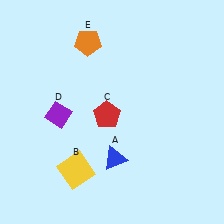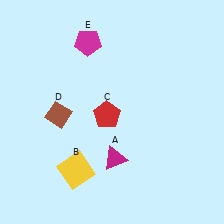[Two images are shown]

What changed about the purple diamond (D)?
In Image 1, D is purple. In Image 2, it changed to brown.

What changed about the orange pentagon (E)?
In Image 1, E is orange. In Image 2, it changed to magenta.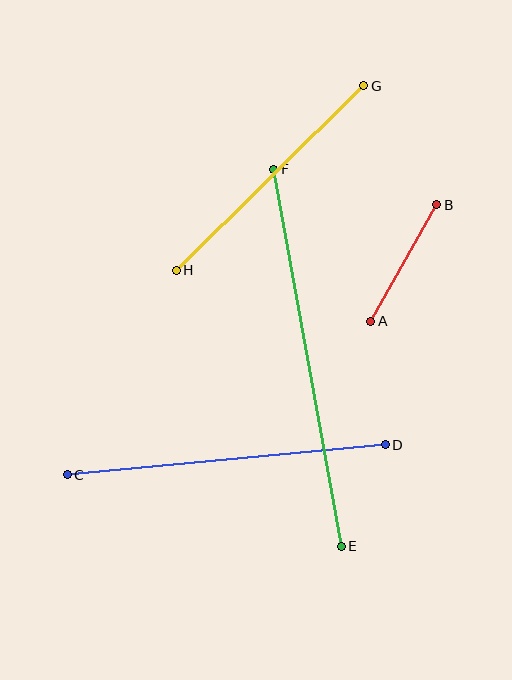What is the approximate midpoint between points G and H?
The midpoint is at approximately (270, 178) pixels.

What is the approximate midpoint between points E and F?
The midpoint is at approximately (308, 358) pixels.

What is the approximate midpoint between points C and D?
The midpoint is at approximately (226, 460) pixels.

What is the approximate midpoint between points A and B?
The midpoint is at approximately (404, 263) pixels.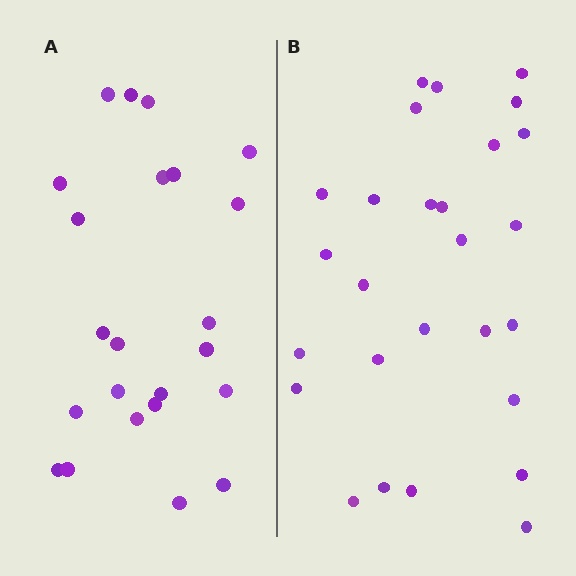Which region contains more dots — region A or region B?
Region B (the right region) has more dots.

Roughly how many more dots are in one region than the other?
Region B has about 4 more dots than region A.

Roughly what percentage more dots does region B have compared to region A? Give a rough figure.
About 15% more.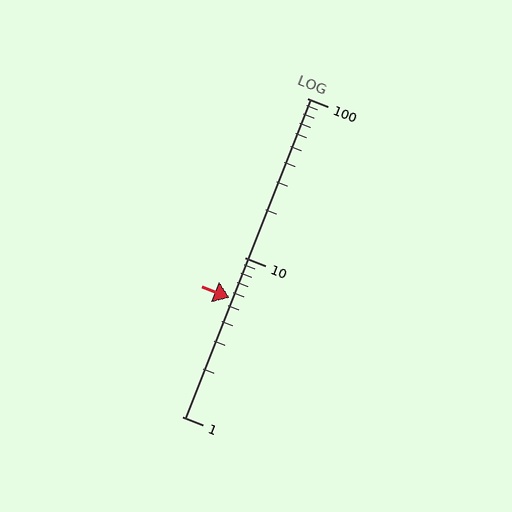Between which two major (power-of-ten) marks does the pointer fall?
The pointer is between 1 and 10.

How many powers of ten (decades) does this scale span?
The scale spans 2 decades, from 1 to 100.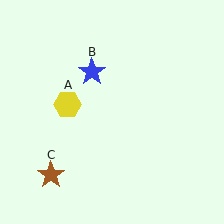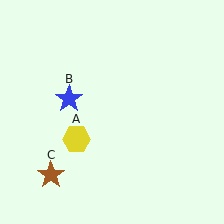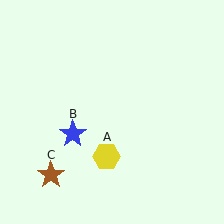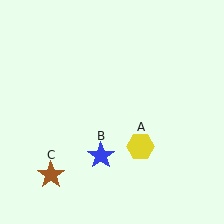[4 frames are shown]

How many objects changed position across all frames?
2 objects changed position: yellow hexagon (object A), blue star (object B).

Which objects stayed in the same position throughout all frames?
Brown star (object C) remained stationary.